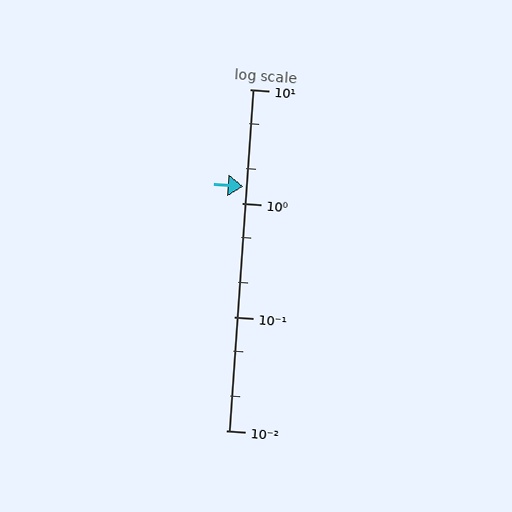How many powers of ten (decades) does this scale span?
The scale spans 3 decades, from 0.01 to 10.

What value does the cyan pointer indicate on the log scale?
The pointer indicates approximately 1.4.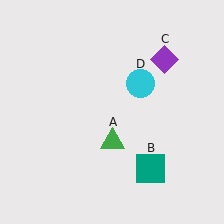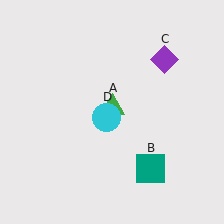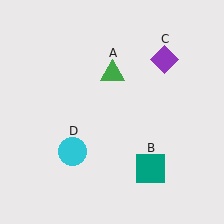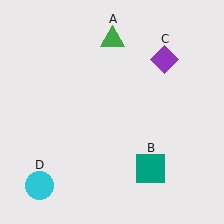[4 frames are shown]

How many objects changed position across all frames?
2 objects changed position: green triangle (object A), cyan circle (object D).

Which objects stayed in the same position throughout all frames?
Teal square (object B) and purple diamond (object C) remained stationary.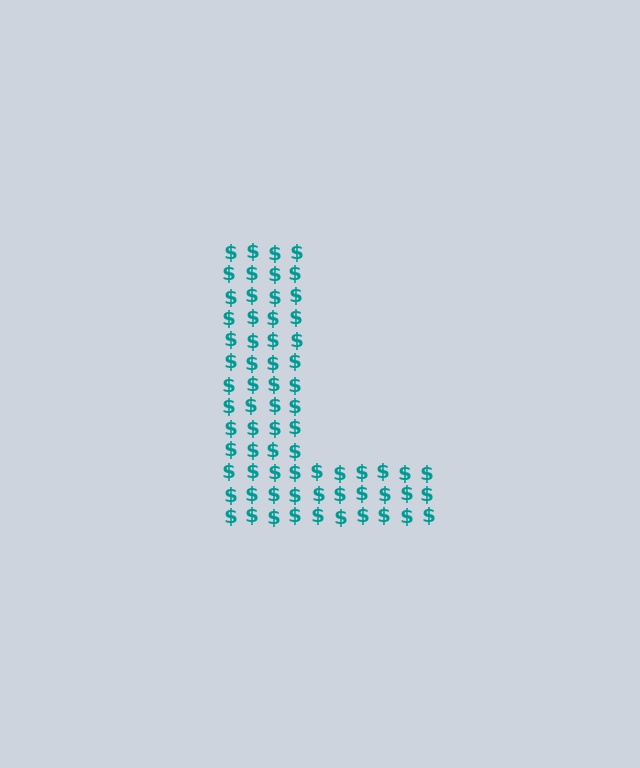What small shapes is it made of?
It is made of small dollar signs.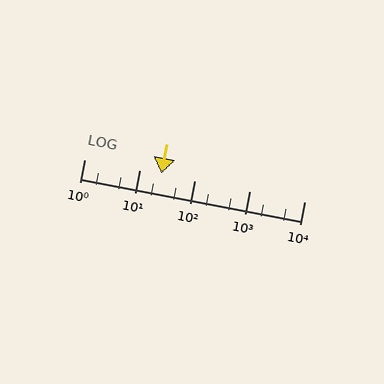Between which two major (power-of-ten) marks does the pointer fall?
The pointer is between 10 and 100.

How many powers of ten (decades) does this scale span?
The scale spans 4 decades, from 1 to 10000.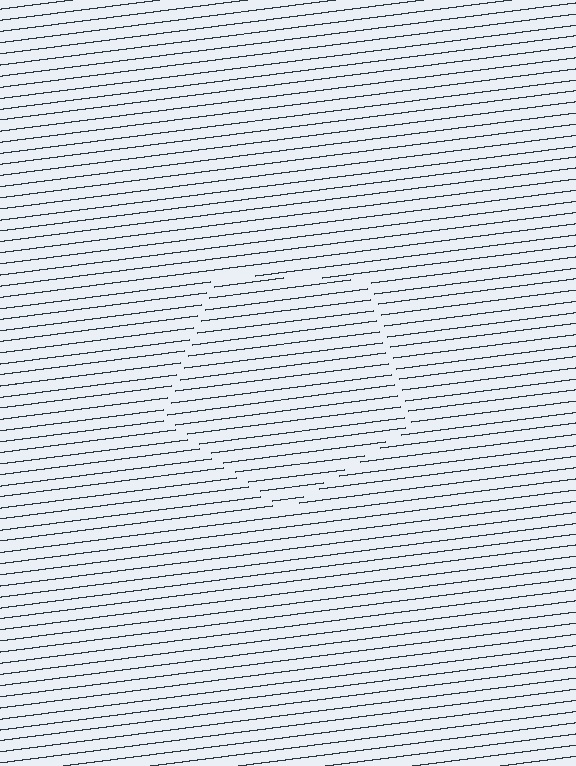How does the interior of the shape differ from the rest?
The interior of the shape contains the same grating, shifted by half a period — the contour is defined by the phase discontinuity where line-ends from the inner and outer gratings abut.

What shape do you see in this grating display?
An illusory pentagon. The interior of the shape contains the same grating, shifted by half a period — the contour is defined by the phase discontinuity where line-ends from the inner and outer gratings abut.